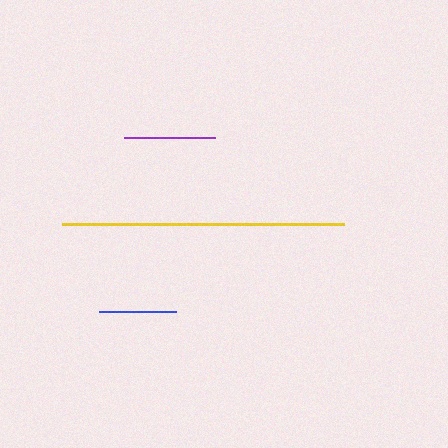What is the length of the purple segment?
The purple segment is approximately 91 pixels long.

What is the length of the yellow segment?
The yellow segment is approximately 281 pixels long.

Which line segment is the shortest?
The blue line is the shortest at approximately 77 pixels.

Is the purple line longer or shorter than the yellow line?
The yellow line is longer than the purple line.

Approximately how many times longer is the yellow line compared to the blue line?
The yellow line is approximately 3.6 times the length of the blue line.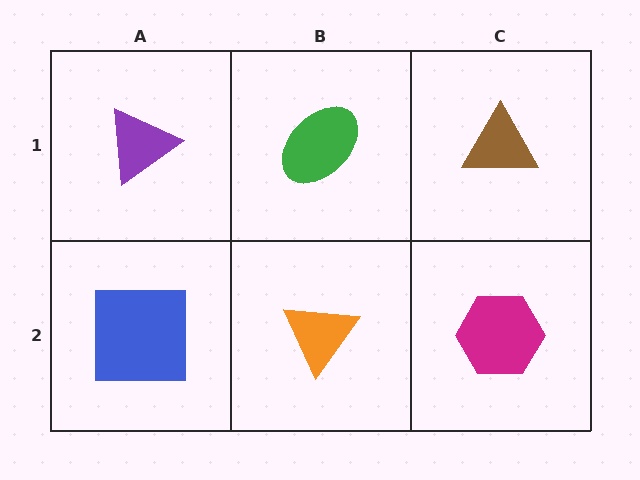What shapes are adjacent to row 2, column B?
A green ellipse (row 1, column B), a blue square (row 2, column A), a magenta hexagon (row 2, column C).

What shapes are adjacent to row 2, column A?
A purple triangle (row 1, column A), an orange triangle (row 2, column B).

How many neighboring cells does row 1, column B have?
3.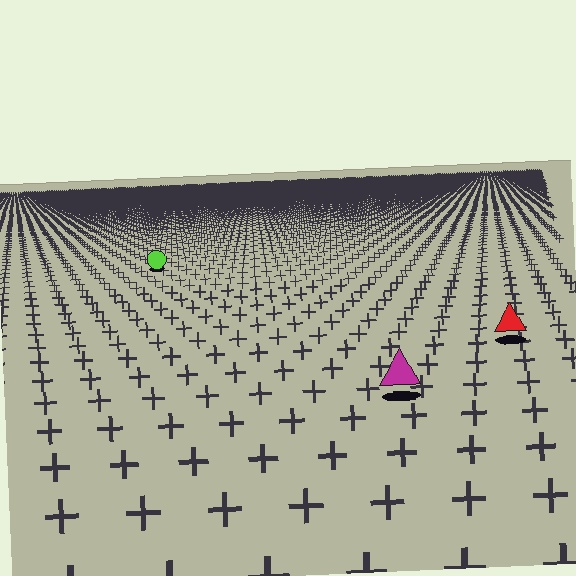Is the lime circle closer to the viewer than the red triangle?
No. The red triangle is closer — you can tell from the texture gradient: the ground texture is coarser near it.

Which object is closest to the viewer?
The magenta triangle is closest. The texture marks near it are larger and more spread out.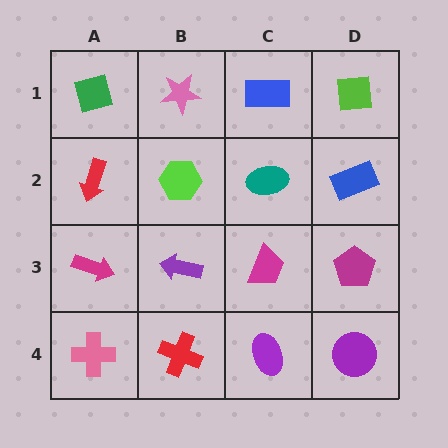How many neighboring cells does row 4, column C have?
3.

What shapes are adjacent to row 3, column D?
A blue rectangle (row 2, column D), a purple circle (row 4, column D), a magenta trapezoid (row 3, column C).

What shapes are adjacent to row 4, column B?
A purple arrow (row 3, column B), a pink cross (row 4, column A), a purple ellipse (row 4, column C).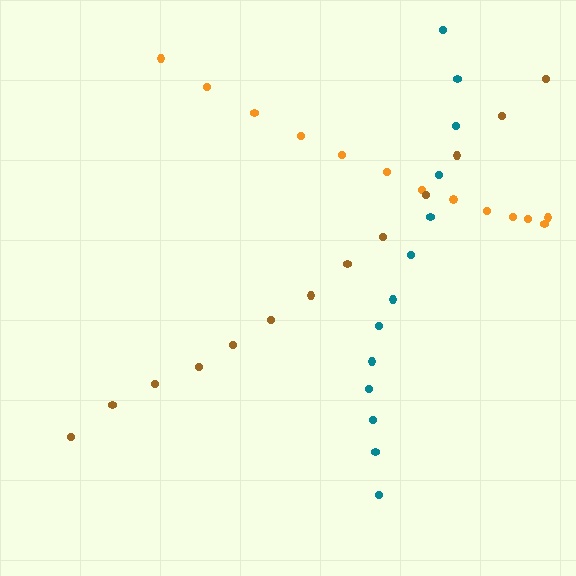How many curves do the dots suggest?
There are 3 distinct paths.